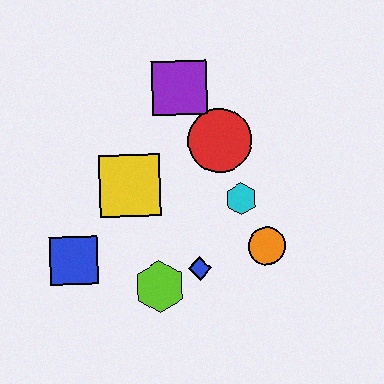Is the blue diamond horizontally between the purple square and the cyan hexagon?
Yes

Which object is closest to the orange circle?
The cyan hexagon is closest to the orange circle.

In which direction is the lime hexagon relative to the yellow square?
The lime hexagon is below the yellow square.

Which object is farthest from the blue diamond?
The purple square is farthest from the blue diamond.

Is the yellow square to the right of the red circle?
No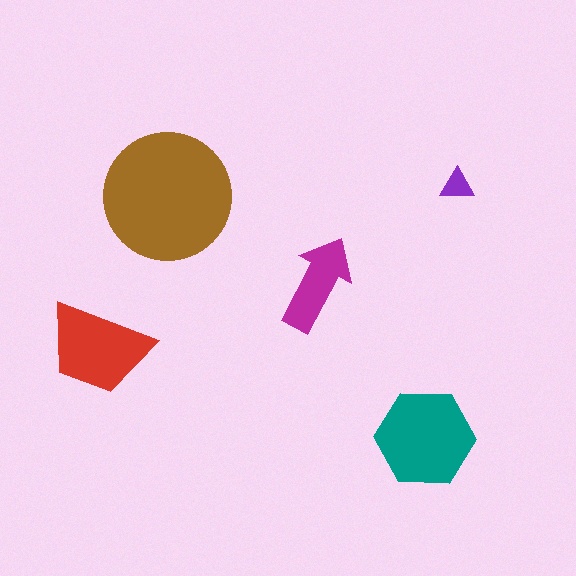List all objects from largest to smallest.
The brown circle, the teal hexagon, the red trapezoid, the magenta arrow, the purple triangle.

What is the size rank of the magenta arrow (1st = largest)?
4th.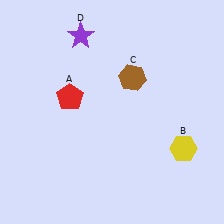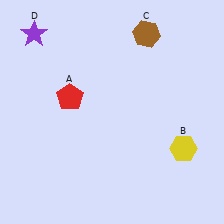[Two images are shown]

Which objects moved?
The objects that moved are: the brown hexagon (C), the purple star (D).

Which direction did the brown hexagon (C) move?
The brown hexagon (C) moved up.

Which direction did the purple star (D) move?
The purple star (D) moved left.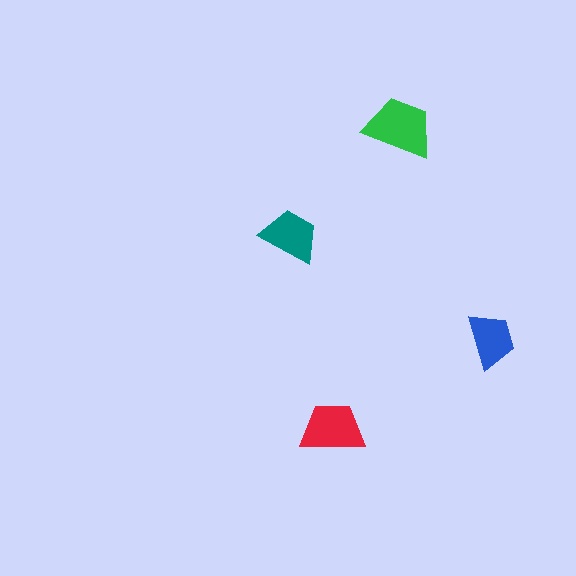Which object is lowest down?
The red trapezoid is bottommost.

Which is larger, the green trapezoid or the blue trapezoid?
The green one.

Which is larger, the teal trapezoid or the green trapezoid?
The green one.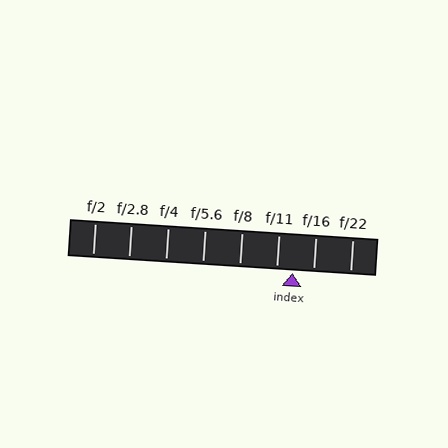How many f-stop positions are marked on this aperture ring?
There are 8 f-stop positions marked.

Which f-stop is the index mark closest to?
The index mark is closest to f/11.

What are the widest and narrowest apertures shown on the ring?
The widest aperture shown is f/2 and the narrowest is f/22.